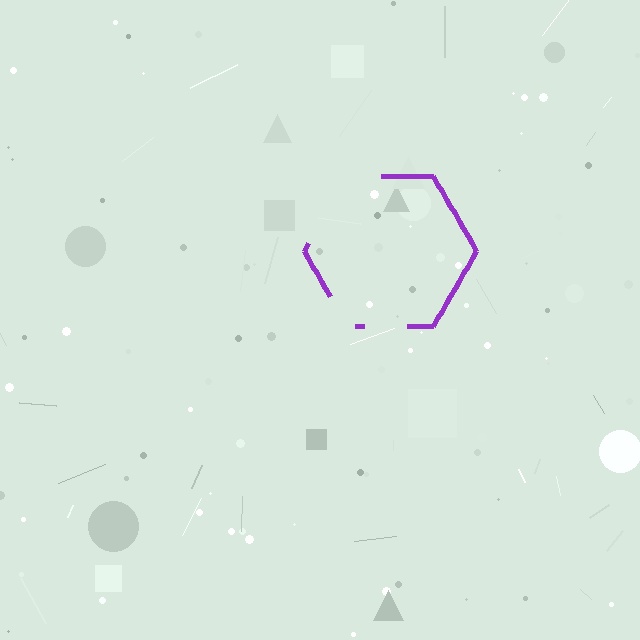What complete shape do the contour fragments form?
The contour fragments form a hexagon.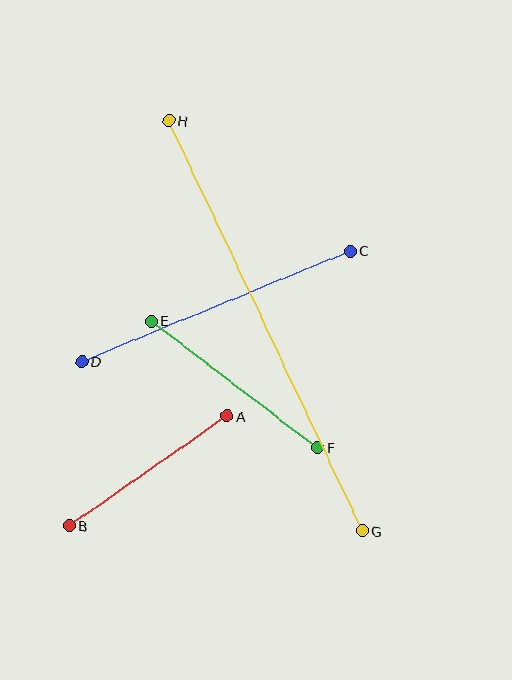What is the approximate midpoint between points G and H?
The midpoint is at approximately (266, 326) pixels.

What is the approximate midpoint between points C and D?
The midpoint is at approximately (216, 307) pixels.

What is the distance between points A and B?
The distance is approximately 192 pixels.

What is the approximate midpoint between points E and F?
The midpoint is at approximately (235, 384) pixels.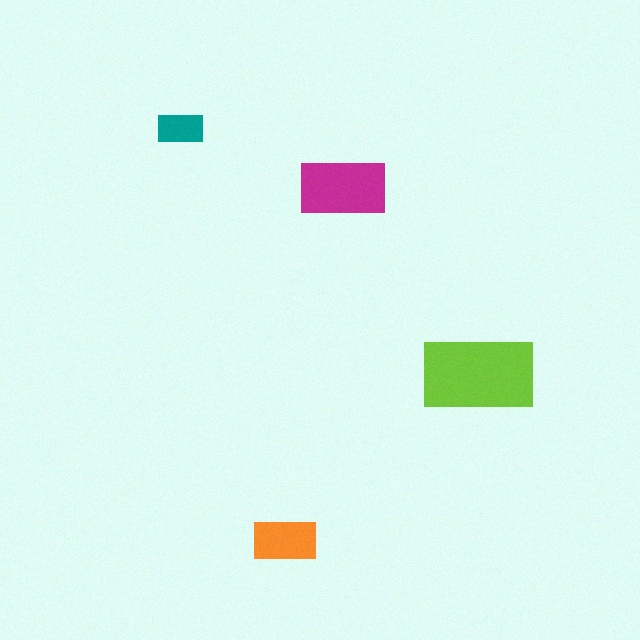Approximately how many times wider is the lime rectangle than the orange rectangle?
About 2 times wider.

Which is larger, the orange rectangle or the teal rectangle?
The orange one.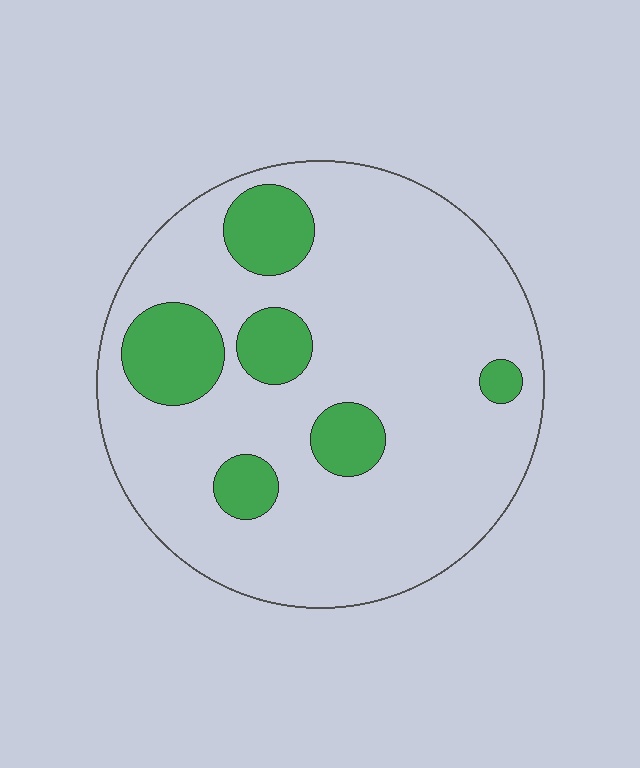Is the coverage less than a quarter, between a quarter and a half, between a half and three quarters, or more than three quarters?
Less than a quarter.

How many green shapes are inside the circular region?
6.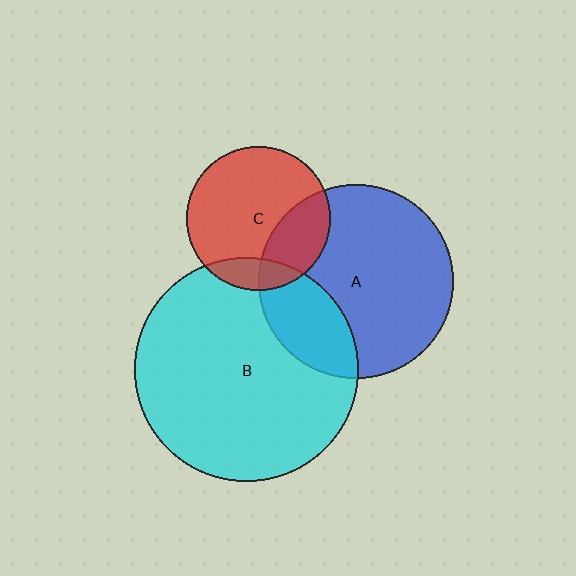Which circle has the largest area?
Circle B (cyan).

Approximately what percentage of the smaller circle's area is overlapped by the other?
Approximately 25%.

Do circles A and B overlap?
Yes.